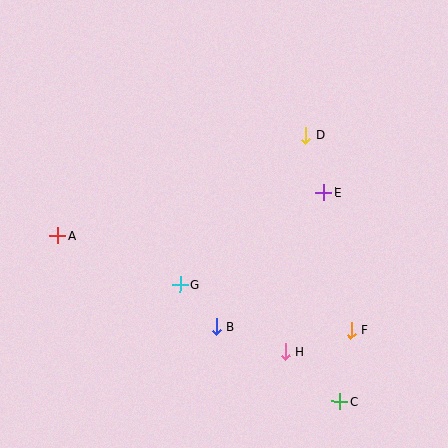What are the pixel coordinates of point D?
Point D is at (306, 135).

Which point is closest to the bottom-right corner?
Point C is closest to the bottom-right corner.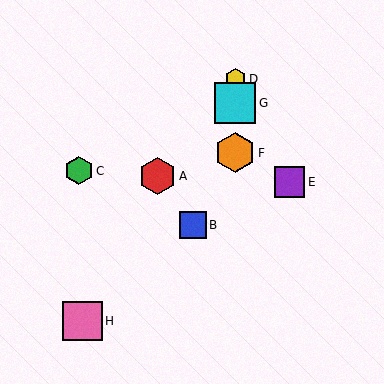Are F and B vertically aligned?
No, F is at x≈235 and B is at x≈193.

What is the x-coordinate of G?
Object G is at x≈235.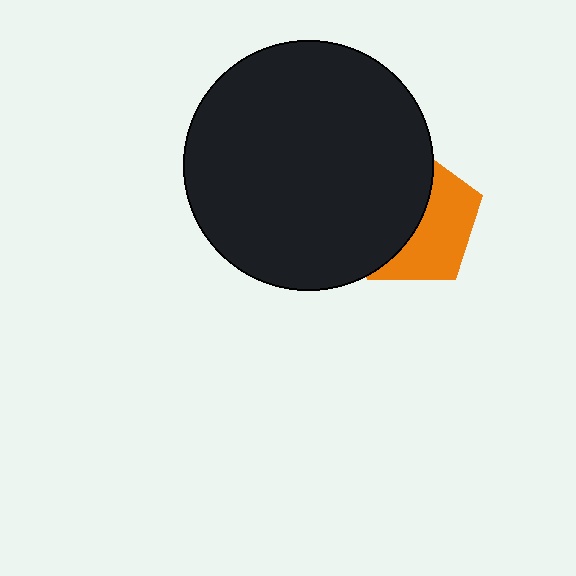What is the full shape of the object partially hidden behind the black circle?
The partially hidden object is an orange pentagon.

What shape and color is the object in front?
The object in front is a black circle.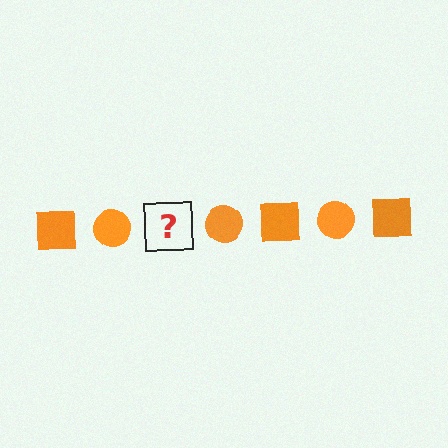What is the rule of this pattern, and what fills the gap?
The rule is that the pattern cycles through square, circle shapes in orange. The gap should be filled with an orange square.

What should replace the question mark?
The question mark should be replaced with an orange square.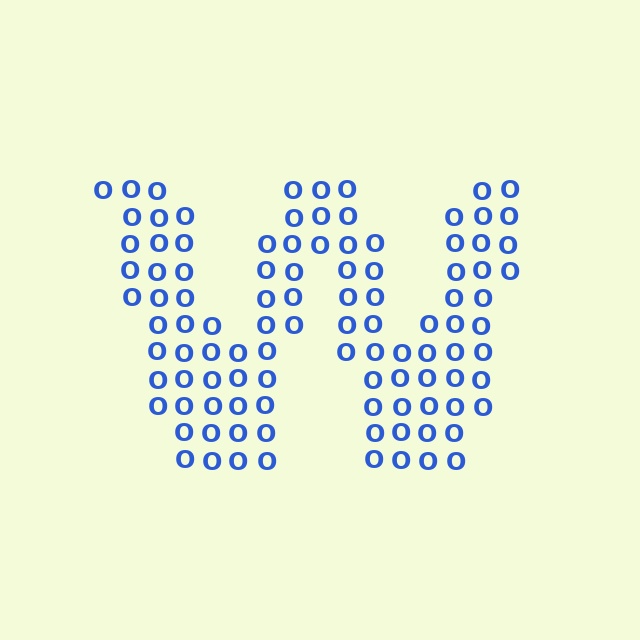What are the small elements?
The small elements are letter O's.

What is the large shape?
The large shape is the letter W.